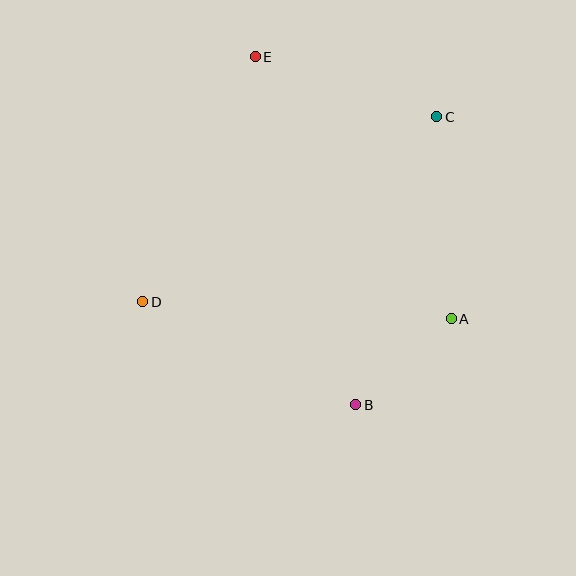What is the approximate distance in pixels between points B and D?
The distance between B and D is approximately 237 pixels.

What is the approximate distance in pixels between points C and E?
The distance between C and E is approximately 192 pixels.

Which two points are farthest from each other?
Points B and E are farthest from each other.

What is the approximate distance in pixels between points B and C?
The distance between B and C is approximately 299 pixels.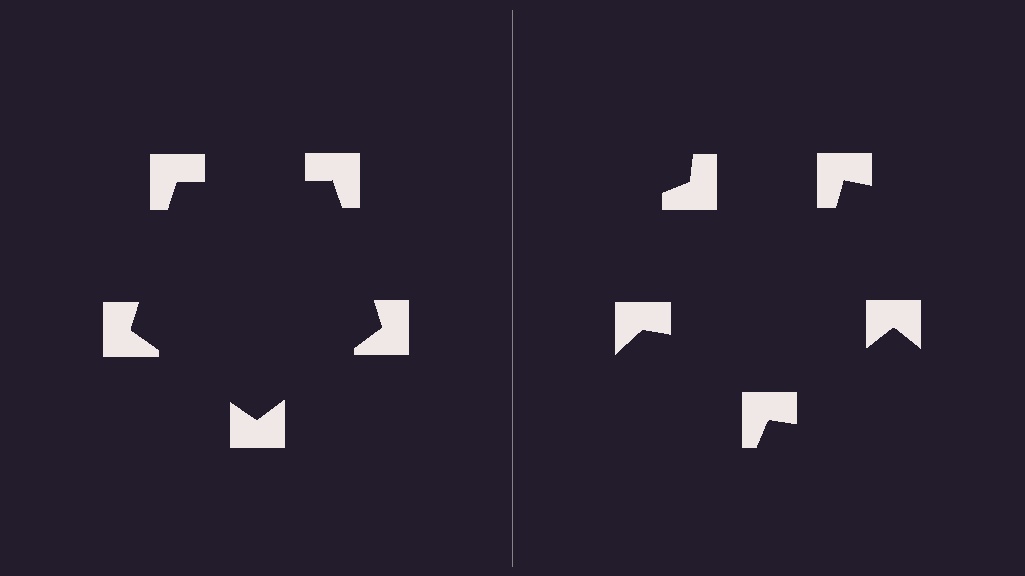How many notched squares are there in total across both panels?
10 — 5 on each side.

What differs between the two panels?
The notched squares are positioned identically on both sides; only the wedge orientations differ. On the left they align to a pentagon; on the right they are misaligned.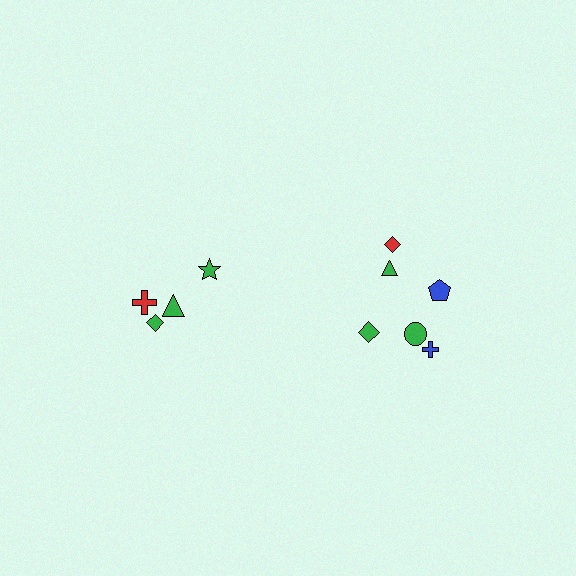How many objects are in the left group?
There are 4 objects.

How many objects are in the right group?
There are 6 objects.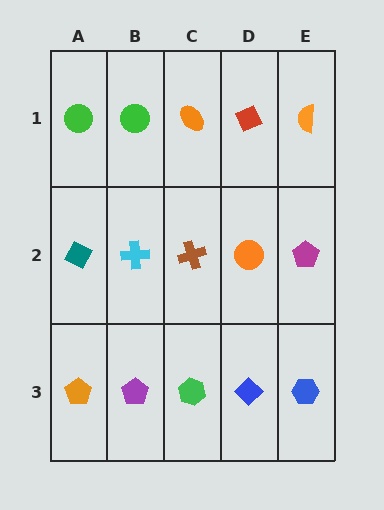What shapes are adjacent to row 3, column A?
A teal diamond (row 2, column A), a purple pentagon (row 3, column B).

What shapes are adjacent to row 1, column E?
A magenta pentagon (row 2, column E), a red diamond (row 1, column D).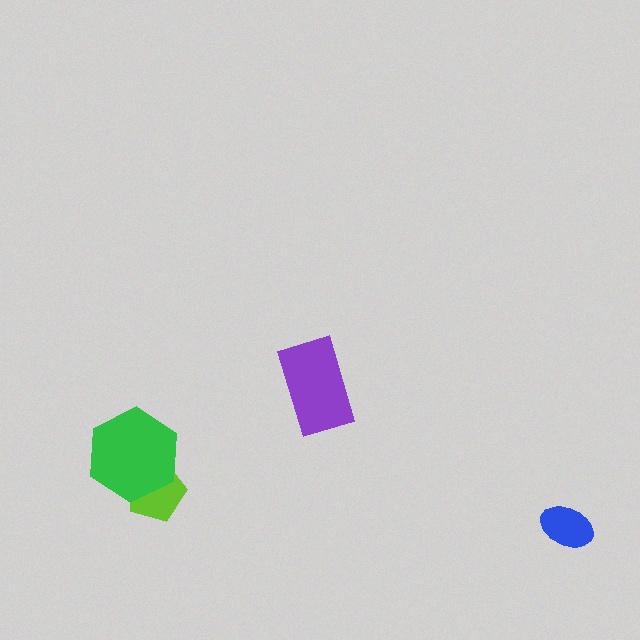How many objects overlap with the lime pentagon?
1 object overlaps with the lime pentagon.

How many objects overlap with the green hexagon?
1 object overlaps with the green hexagon.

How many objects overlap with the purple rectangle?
0 objects overlap with the purple rectangle.